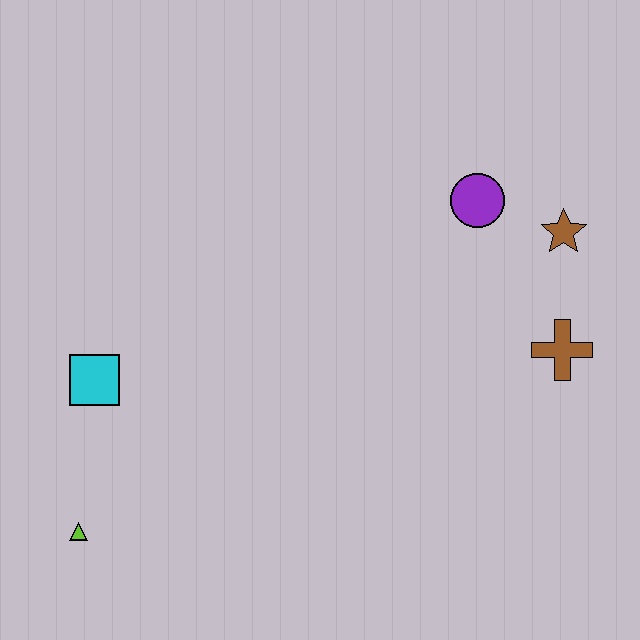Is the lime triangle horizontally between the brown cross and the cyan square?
No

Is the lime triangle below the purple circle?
Yes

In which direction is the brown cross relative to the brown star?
The brown cross is below the brown star.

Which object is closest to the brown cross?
The brown star is closest to the brown cross.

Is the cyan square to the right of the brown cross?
No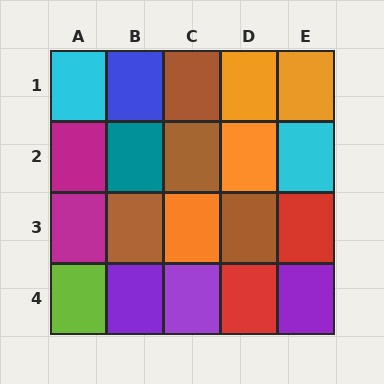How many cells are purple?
3 cells are purple.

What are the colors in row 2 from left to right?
Magenta, teal, brown, orange, cyan.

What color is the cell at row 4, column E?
Purple.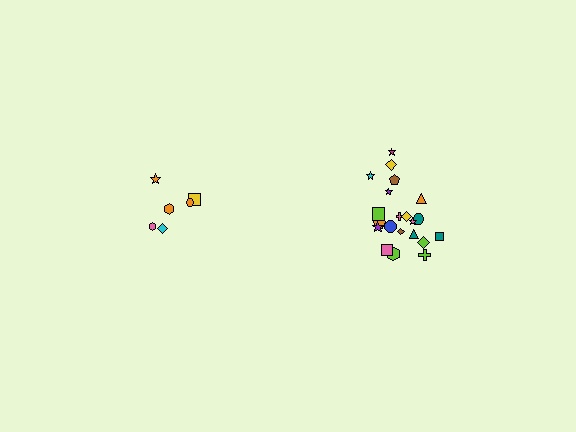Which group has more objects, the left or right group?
The right group.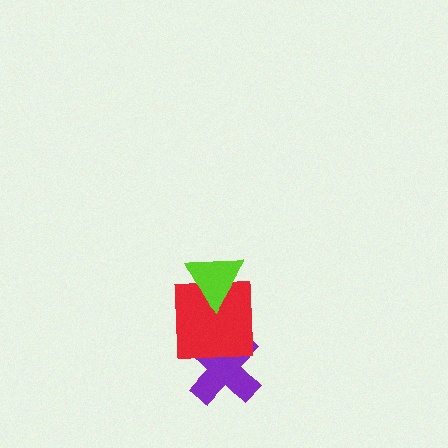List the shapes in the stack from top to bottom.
From top to bottom: the lime triangle, the red square, the purple cross.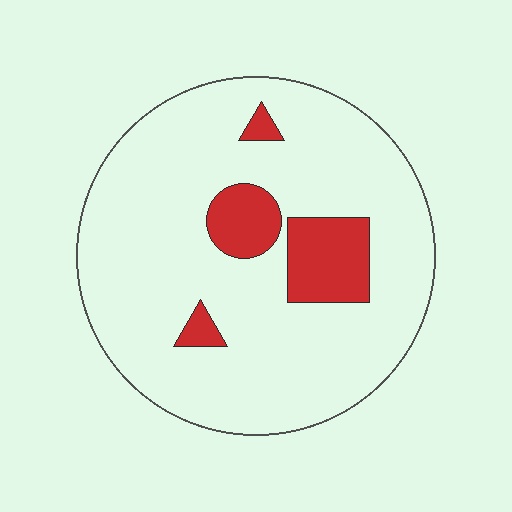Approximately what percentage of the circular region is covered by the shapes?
Approximately 15%.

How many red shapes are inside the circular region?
4.